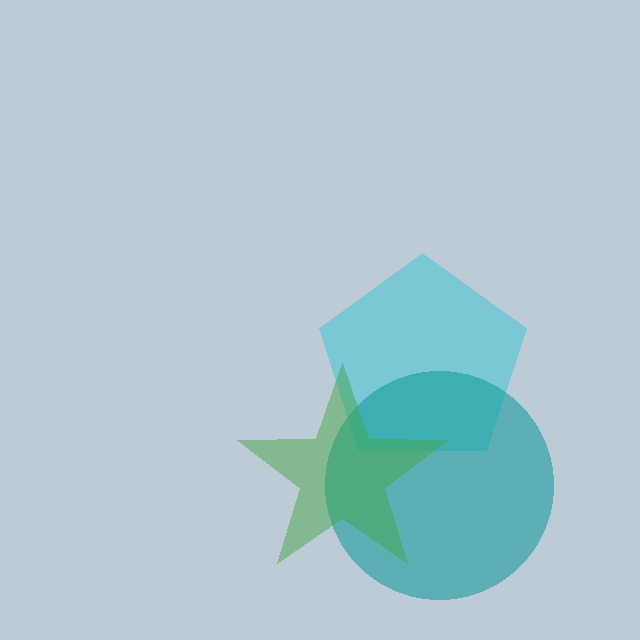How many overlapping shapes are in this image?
There are 3 overlapping shapes in the image.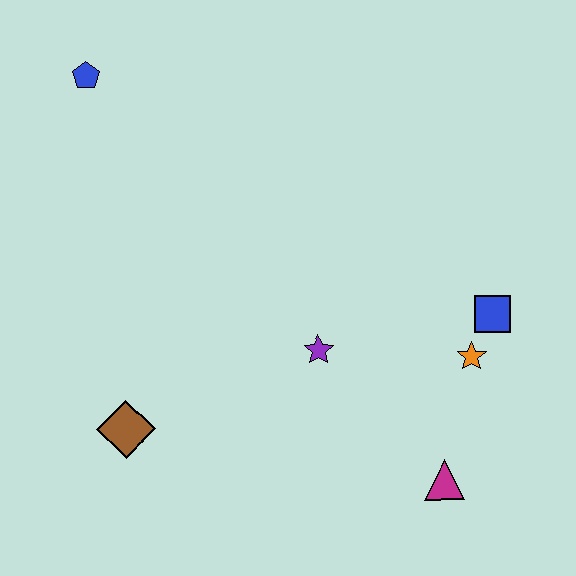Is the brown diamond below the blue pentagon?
Yes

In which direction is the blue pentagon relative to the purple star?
The blue pentagon is above the purple star.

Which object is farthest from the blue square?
The blue pentagon is farthest from the blue square.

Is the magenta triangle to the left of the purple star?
No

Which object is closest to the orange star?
The blue square is closest to the orange star.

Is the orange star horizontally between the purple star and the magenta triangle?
No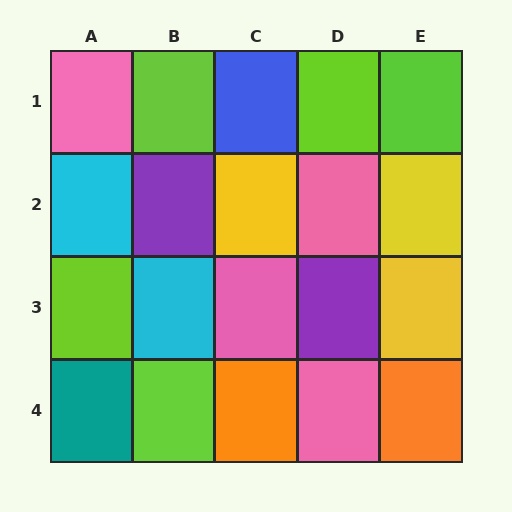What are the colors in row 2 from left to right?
Cyan, purple, yellow, pink, yellow.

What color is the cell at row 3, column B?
Cyan.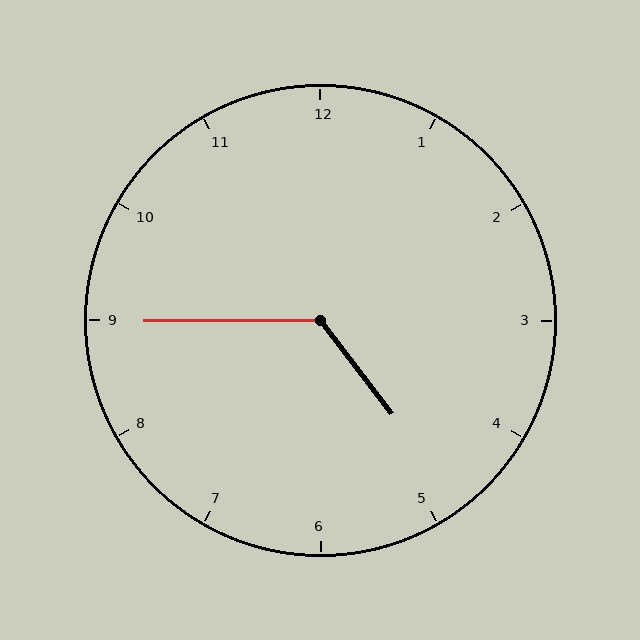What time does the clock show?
4:45.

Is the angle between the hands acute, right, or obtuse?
It is obtuse.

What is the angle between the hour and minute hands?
Approximately 128 degrees.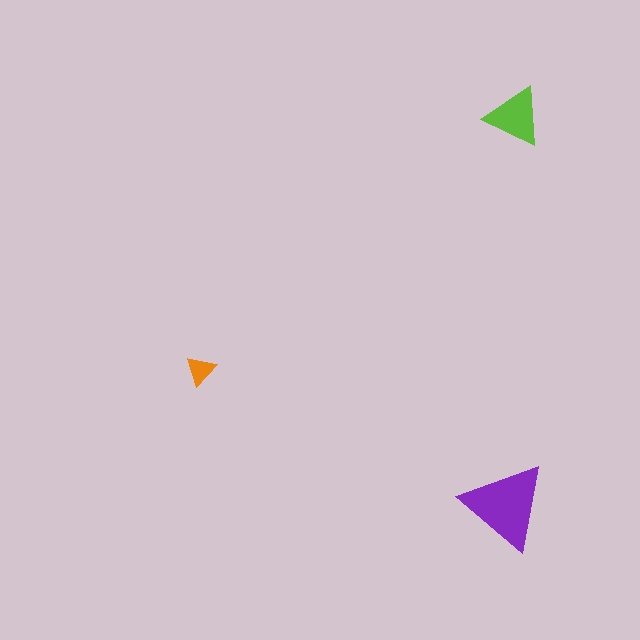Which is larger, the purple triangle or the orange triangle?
The purple one.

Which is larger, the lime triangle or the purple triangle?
The purple one.